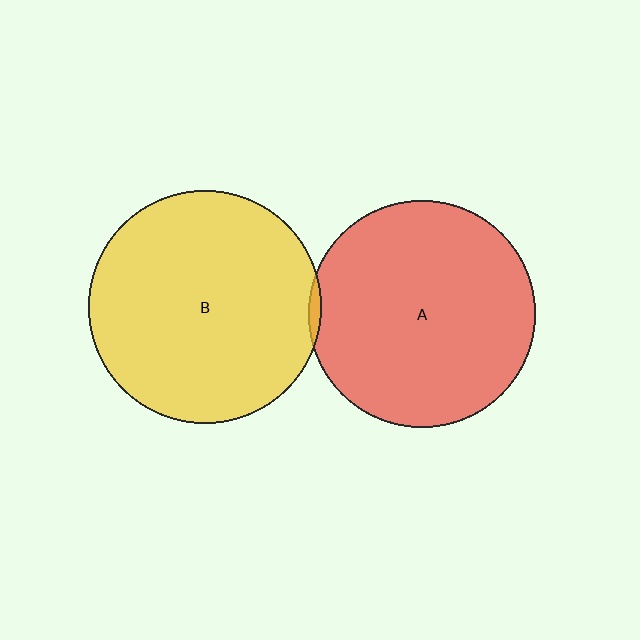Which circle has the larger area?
Circle B (yellow).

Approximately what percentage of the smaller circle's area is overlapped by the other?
Approximately 5%.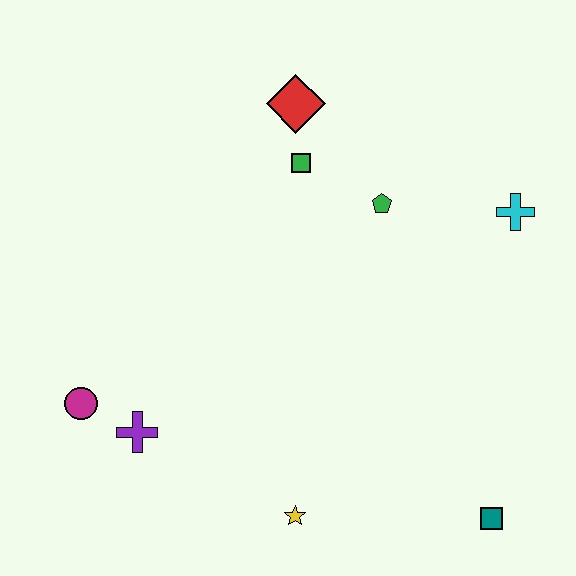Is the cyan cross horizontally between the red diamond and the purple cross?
No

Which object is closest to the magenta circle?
The purple cross is closest to the magenta circle.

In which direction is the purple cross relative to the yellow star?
The purple cross is to the left of the yellow star.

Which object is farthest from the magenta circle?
The cyan cross is farthest from the magenta circle.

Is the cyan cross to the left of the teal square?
No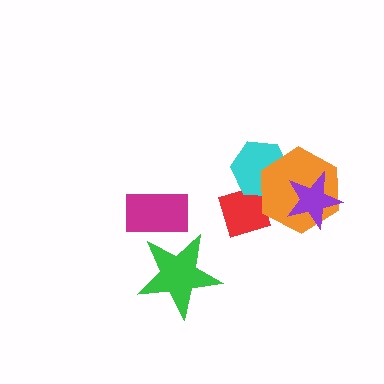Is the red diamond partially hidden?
Yes, it is partially covered by another shape.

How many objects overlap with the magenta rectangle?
1 object overlaps with the magenta rectangle.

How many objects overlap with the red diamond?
2 objects overlap with the red diamond.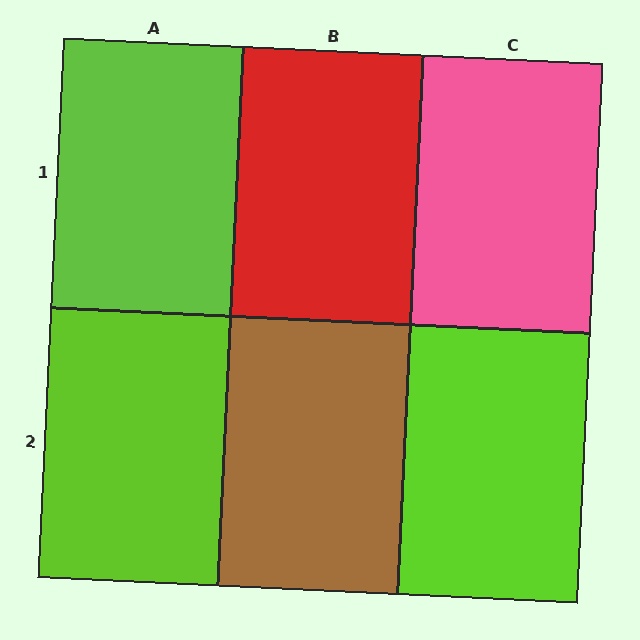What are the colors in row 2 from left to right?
Lime, brown, lime.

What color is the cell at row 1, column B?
Red.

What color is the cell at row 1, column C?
Pink.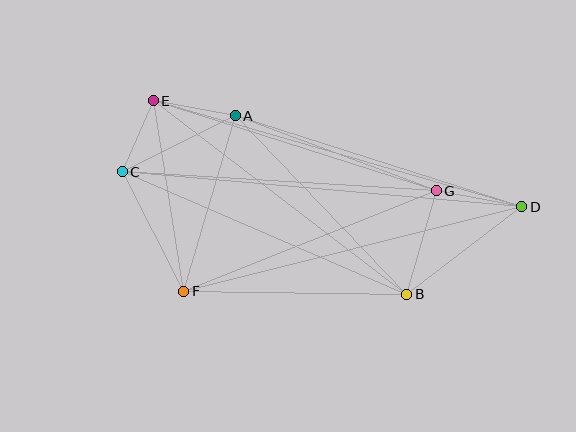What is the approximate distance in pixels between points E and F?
The distance between E and F is approximately 193 pixels.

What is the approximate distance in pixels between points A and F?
The distance between A and F is approximately 183 pixels.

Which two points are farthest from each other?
Points C and D are farthest from each other.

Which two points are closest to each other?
Points C and E are closest to each other.